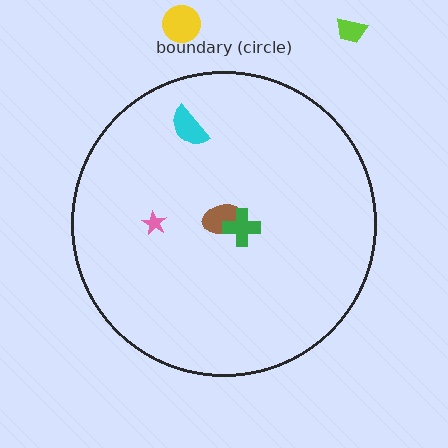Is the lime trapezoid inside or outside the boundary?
Outside.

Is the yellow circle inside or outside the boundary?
Outside.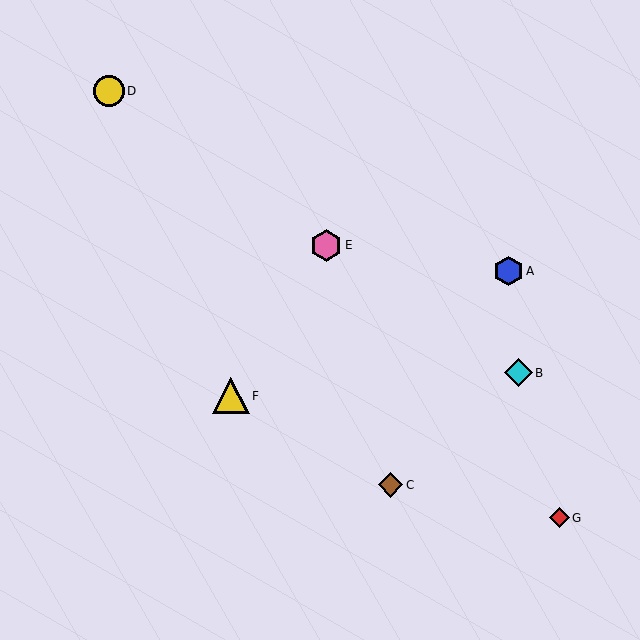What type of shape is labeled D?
Shape D is a yellow circle.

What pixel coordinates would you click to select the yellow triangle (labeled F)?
Click at (231, 396) to select the yellow triangle F.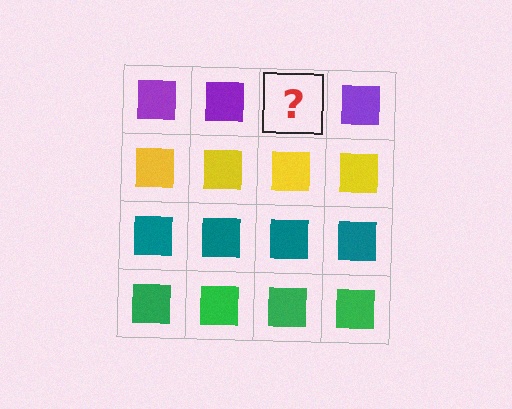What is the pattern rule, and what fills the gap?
The rule is that each row has a consistent color. The gap should be filled with a purple square.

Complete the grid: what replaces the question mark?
The question mark should be replaced with a purple square.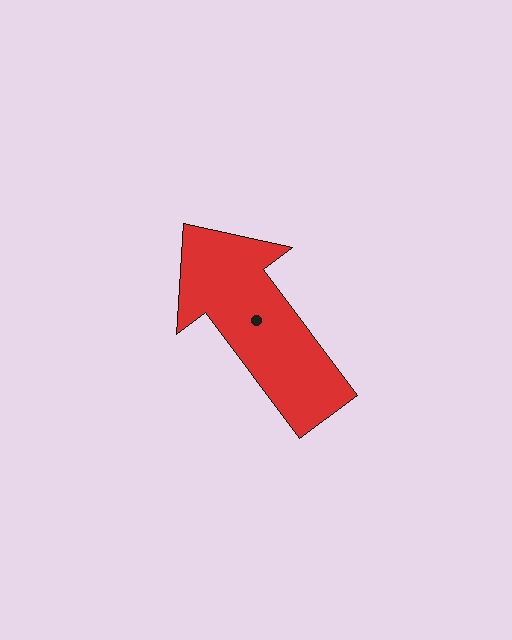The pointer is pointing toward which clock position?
Roughly 11 o'clock.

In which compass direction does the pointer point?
Northwest.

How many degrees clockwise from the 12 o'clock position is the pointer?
Approximately 323 degrees.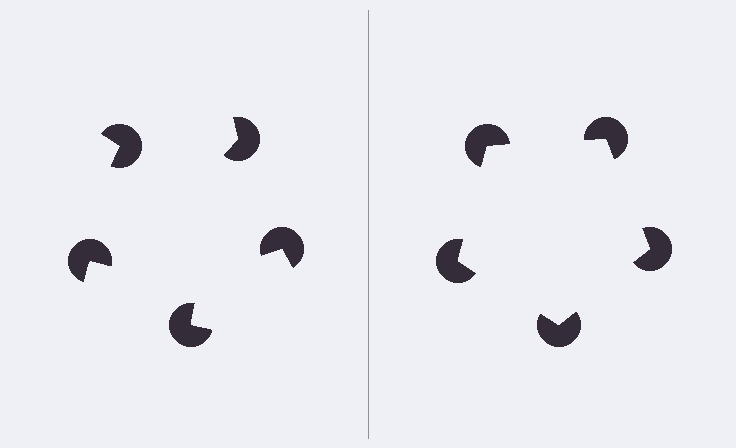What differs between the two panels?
The pac-man discs are positioned identically on both sides; only the wedge orientations differ. On the right they align to a pentagon; on the left they are misaligned.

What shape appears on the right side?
An illusory pentagon.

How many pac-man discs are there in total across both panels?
10 — 5 on each side.